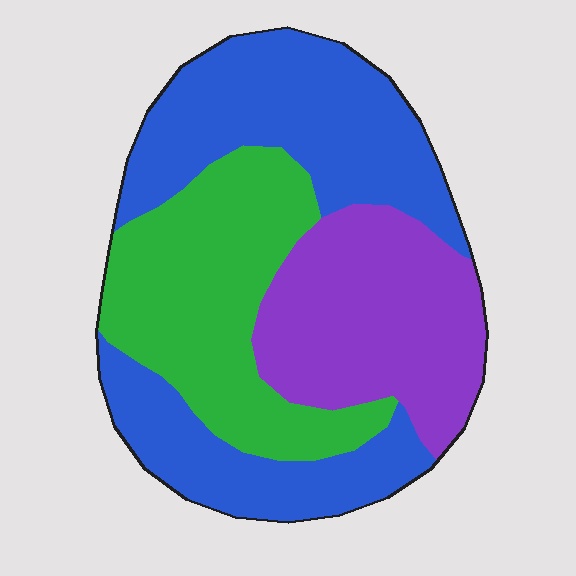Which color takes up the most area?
Blue, at roughly 45%.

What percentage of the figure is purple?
Purple covers 27% of the figure.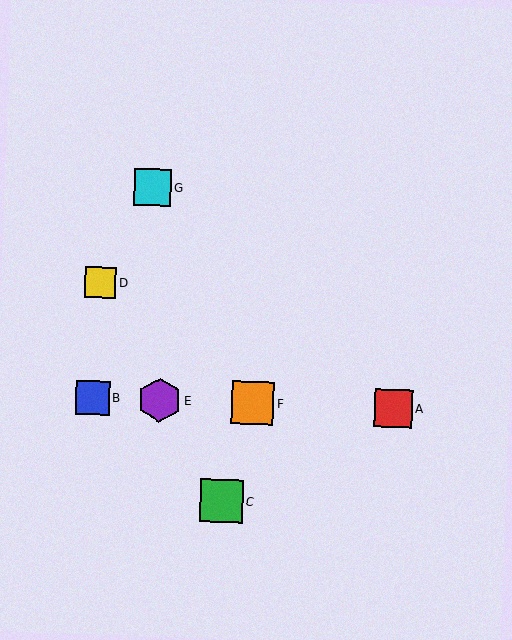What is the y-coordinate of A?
Object A is at y≈408.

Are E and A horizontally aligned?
Yes, both are at y≈400.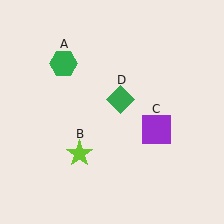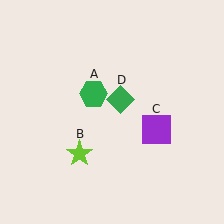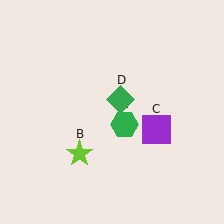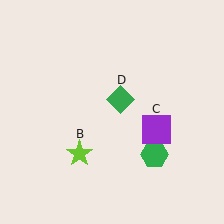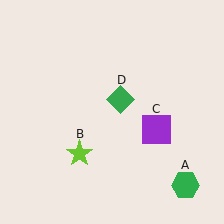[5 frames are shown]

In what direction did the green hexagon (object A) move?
The green hexagon (object A) moved down and to the right.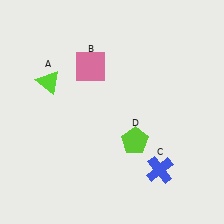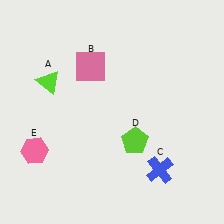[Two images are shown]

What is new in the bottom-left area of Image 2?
A pink hexagon (E) was added in the bottom-left area of Image 2.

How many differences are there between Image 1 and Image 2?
There is 1 difference between the two images.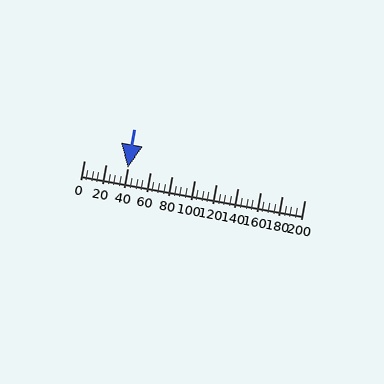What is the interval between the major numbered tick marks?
The major tick marks are spaced 20 units apart.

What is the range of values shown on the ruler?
The ruler shows values from 0 to 200.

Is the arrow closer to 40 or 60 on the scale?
The arrow is closer to 40.